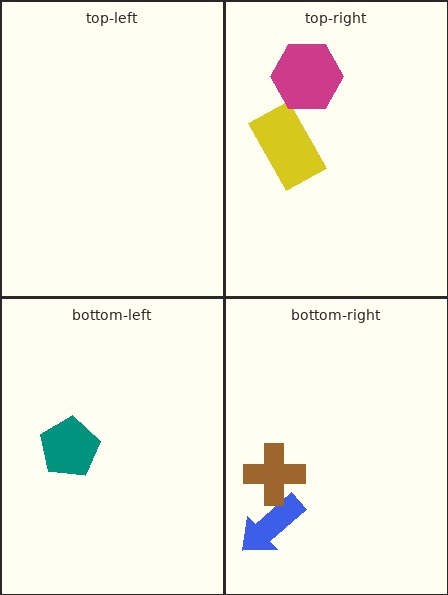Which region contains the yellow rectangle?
The top-right region.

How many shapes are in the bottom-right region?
2.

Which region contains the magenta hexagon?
The top-right region.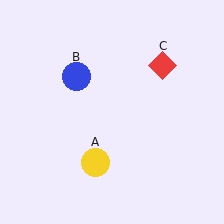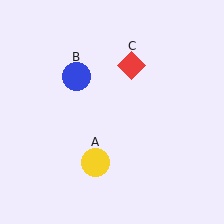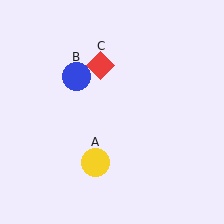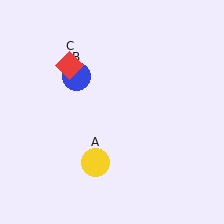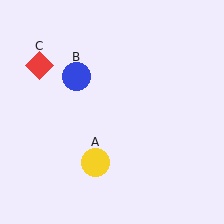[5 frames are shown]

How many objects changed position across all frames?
1 object changed position: red diamond (object C).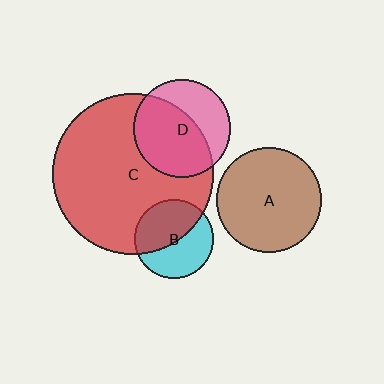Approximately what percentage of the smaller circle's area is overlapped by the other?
Approximately 50%.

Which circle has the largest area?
Circle C (red).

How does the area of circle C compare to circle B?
Approximately 4.1 times.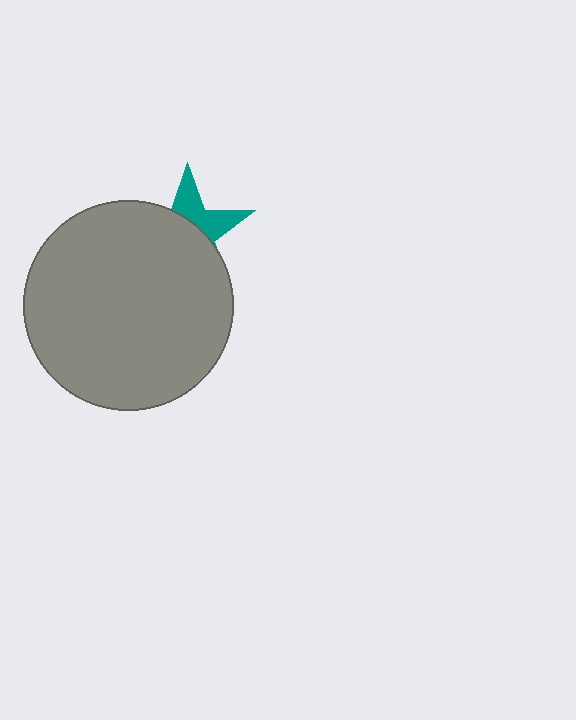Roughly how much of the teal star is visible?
A small part of it is visible (roughly 35%).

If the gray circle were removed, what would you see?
You would see the complete teal star.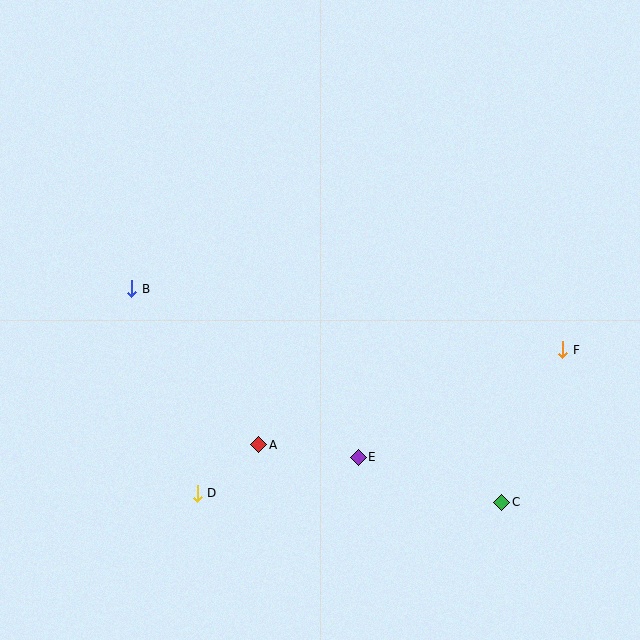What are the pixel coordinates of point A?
Point A is at (259, 445).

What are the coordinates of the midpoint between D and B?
The midpoint between D and B is at (165, 391).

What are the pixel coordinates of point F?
Point F is at (562, 350).